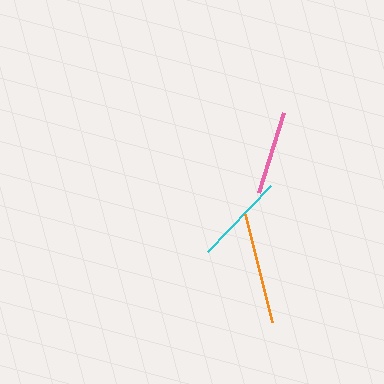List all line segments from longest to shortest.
From longest to shortest: orange, cyan, pink.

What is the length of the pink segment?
The pink segment is approximately 84 pixels long.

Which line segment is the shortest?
The pink line is the shortest at approximately 84 pixels.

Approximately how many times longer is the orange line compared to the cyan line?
The orange line is approximately 1.2 times the length of the cyan line.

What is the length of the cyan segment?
The cyan segment is approximately 91 pixels long.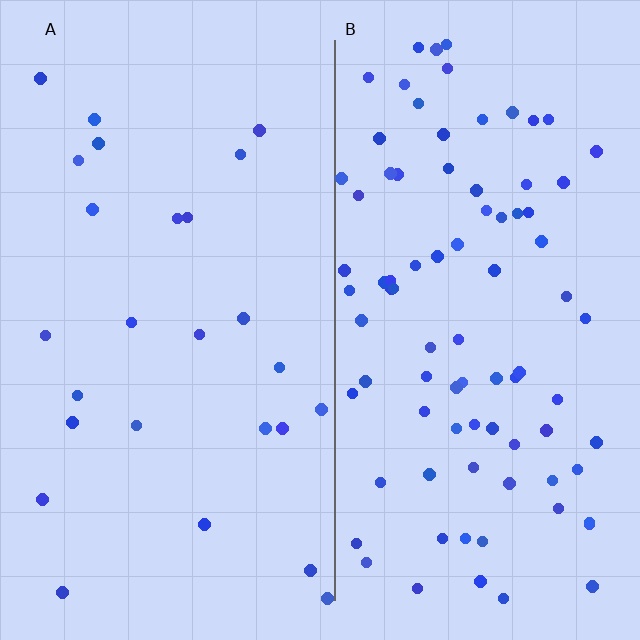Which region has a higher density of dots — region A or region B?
B (the right).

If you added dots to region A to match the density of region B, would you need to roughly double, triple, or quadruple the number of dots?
Approximately triple.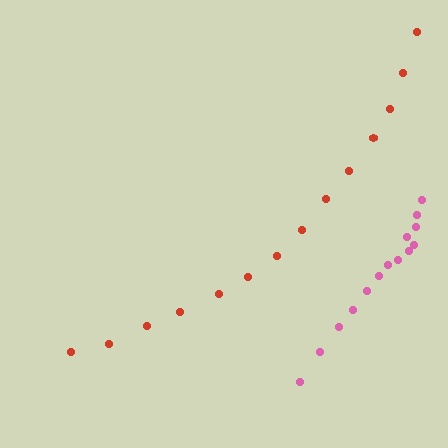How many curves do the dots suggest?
There are 2 distinct paths.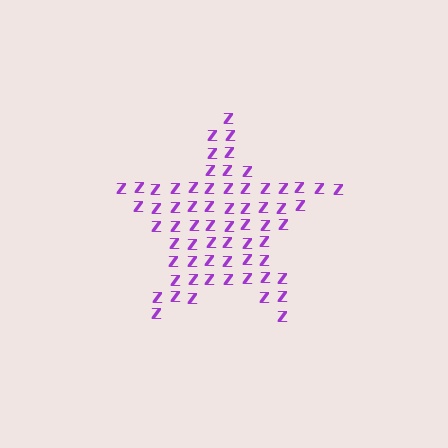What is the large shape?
The large shape is a star.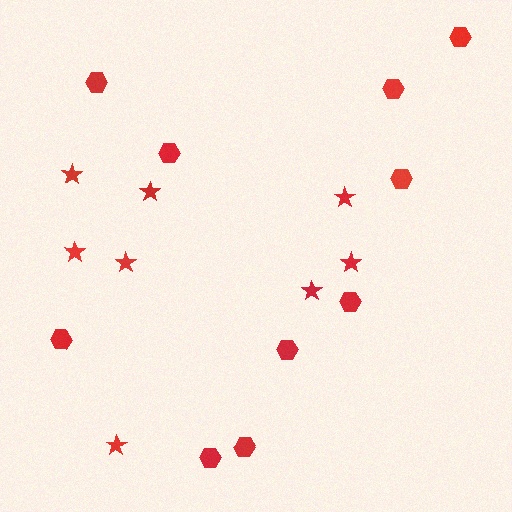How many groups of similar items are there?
There are 2 groups: one group of hexagons (10) and one group of stars (8).